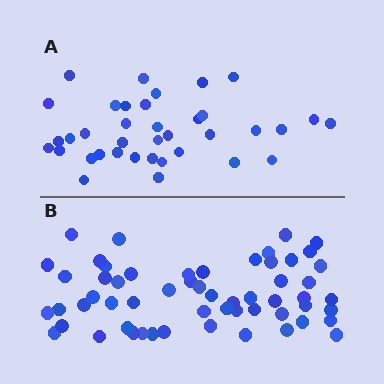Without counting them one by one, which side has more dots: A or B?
Region B (the bottom region) has more dots.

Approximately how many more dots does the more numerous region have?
Region B has approximately 20 more dots than region A.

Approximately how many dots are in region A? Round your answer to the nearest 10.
About 40 dots. (The exact count is 37, which rounds to 40.)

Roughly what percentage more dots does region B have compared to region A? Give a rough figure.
About 55% more.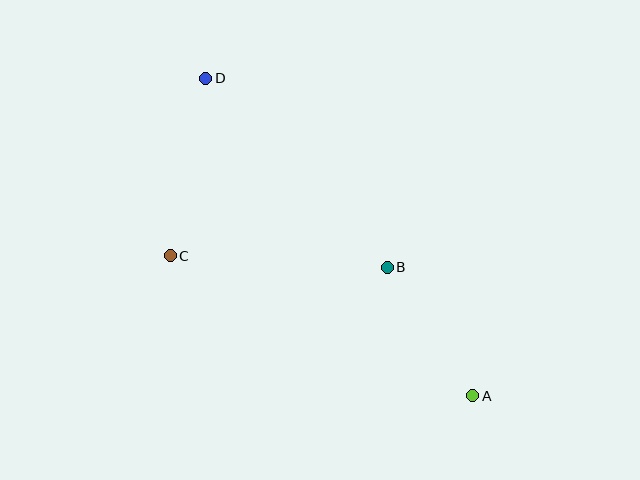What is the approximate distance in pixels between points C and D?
The distance between C and D is approximately 181 pixels.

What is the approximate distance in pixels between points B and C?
The distance between B and C is approximately 217 pixels.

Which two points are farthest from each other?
Points A and D are farthest from each other.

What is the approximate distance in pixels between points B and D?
The distance between B and D is approximately 262 pixels.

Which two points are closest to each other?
Points A and B are closest to each other.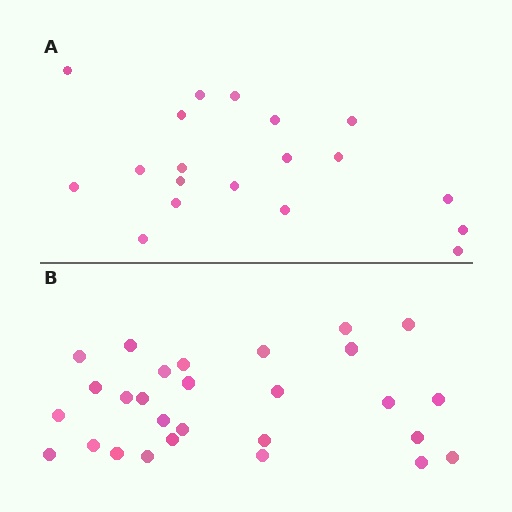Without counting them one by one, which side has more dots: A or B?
Region B (the bottom region) has more dots.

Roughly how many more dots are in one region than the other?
Region B has roughly 8 or so more dots than region A.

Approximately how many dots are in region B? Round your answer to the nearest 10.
About 30 dots. (The exact count is 28, which rounds to 30.)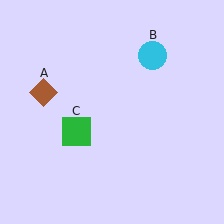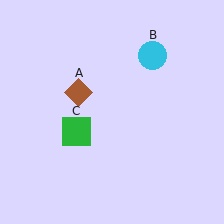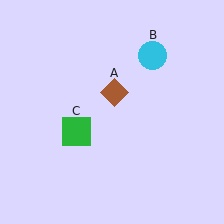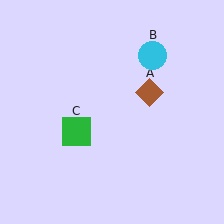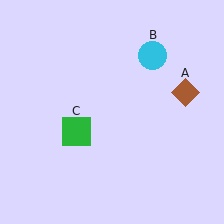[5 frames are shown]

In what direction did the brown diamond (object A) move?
The brown diamond (object A) moved right.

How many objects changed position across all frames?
1 object changed position: brown diamond (object A).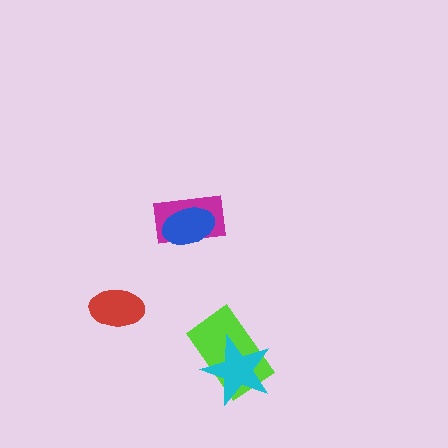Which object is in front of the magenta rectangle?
The blue ellipse is in front of the magenta rectangle.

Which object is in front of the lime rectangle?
The cyan star is in front of the lime rectangle.